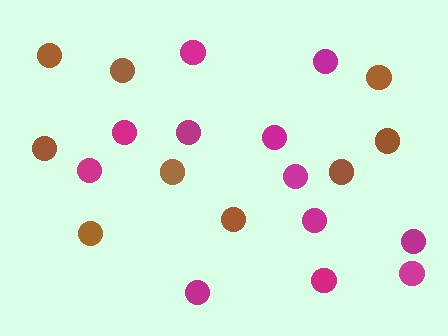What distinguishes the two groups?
There are 2 groups: one group of brown circles (9) and one group of magenta circles (12).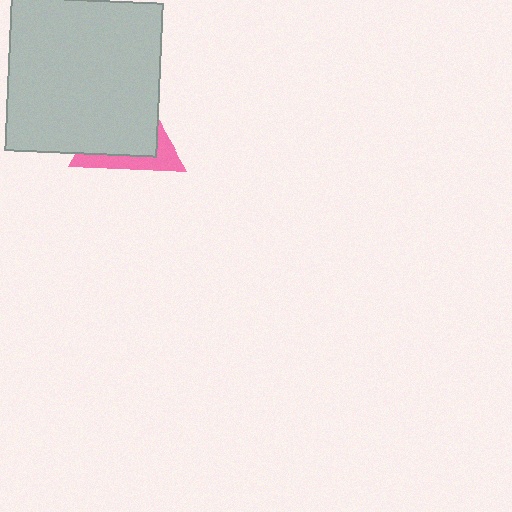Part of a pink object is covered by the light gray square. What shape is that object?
It is a triangle.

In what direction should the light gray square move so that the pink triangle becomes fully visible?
The light gray square should move toward the upper-left. That is the shortest direction to clear the overlap and leave the pink triangle fully visible.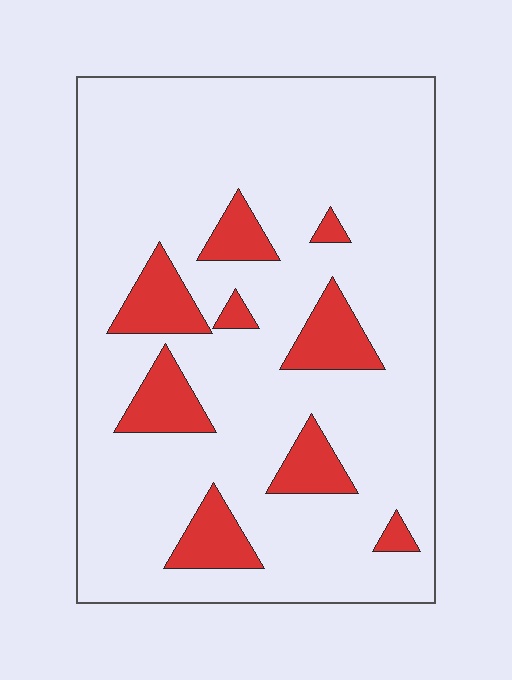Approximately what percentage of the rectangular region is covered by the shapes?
Approximately 15%.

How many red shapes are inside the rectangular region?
9.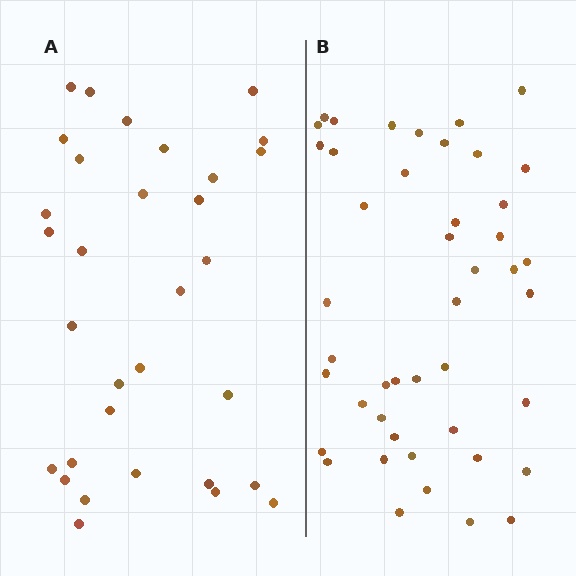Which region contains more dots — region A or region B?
Region B (the right region) has more dots.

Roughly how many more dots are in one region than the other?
Region B has approximately 15 more dots than region A.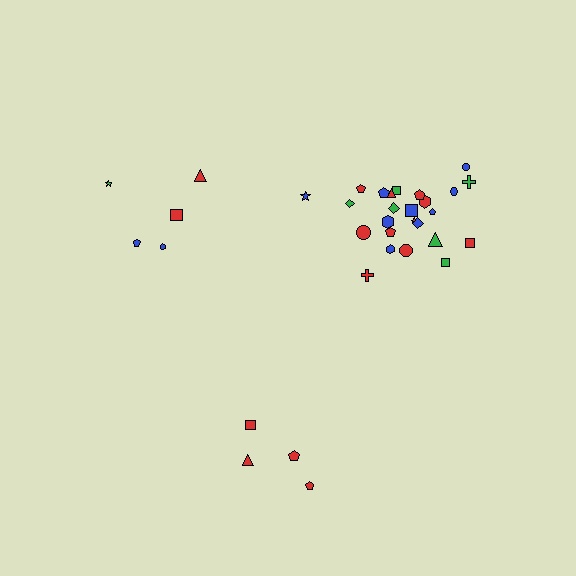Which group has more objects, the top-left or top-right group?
The top-right group.